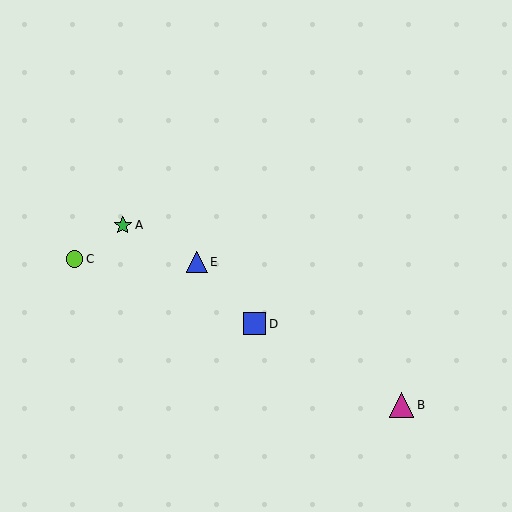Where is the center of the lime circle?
The center of the lime circle is at (75, 259).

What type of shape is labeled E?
Shape E is a blue triangle.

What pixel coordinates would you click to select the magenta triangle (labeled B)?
Click at (402, 405) to select the magenta triangle B.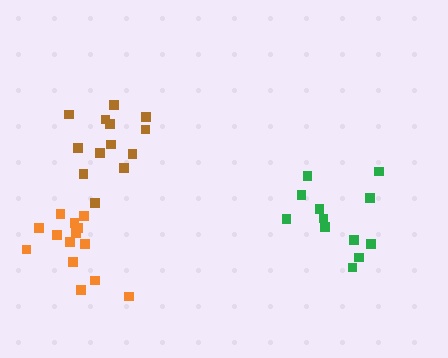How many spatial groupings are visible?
There are 3 spatial groupings.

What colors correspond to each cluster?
The clusters are colored: brown, orange, green.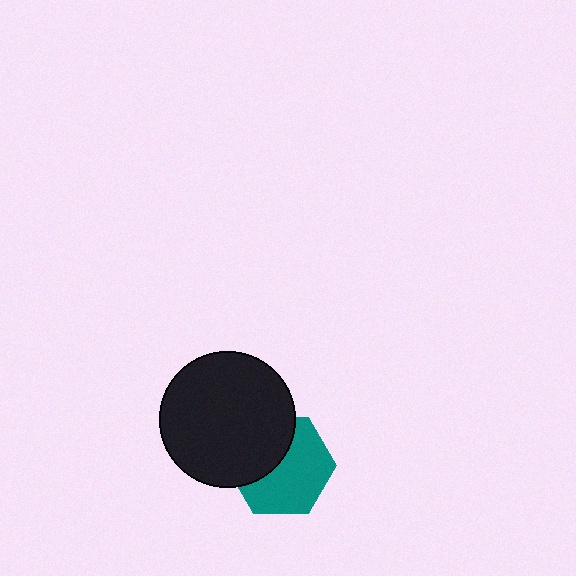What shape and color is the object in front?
The object in front is a black circle.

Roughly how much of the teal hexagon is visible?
About half of it is visible (roughly 61%).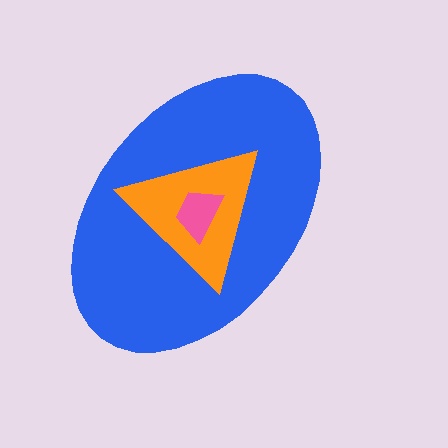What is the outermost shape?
The blue ellipse.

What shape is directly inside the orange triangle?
The pink trapezoid.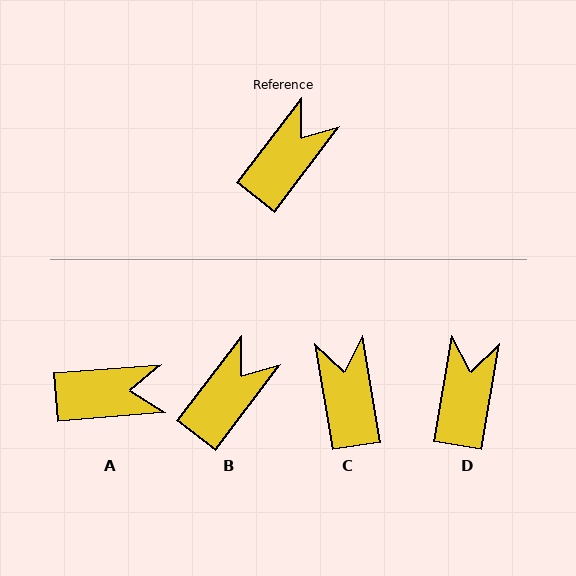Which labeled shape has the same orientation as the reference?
B.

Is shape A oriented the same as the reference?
No, it is off by about 48 degrees.